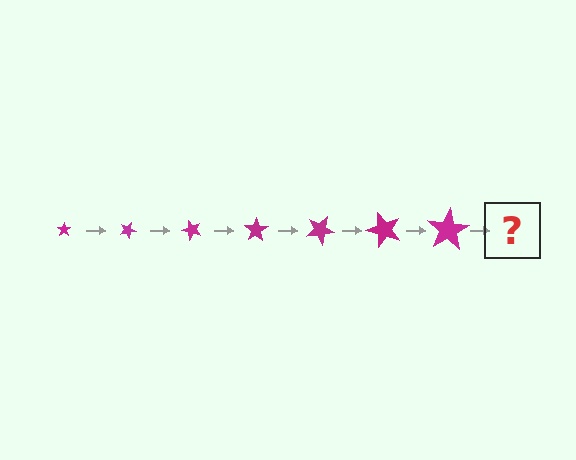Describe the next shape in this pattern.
It should be a star, larger than the previous one and rotated 175 degrees from the start.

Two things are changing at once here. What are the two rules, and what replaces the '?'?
The two rules are that the star grows larger each step and it rotates 25 degrees each step. The '?' should be a star, larger than the previous one and rotated 175 degrees from the start.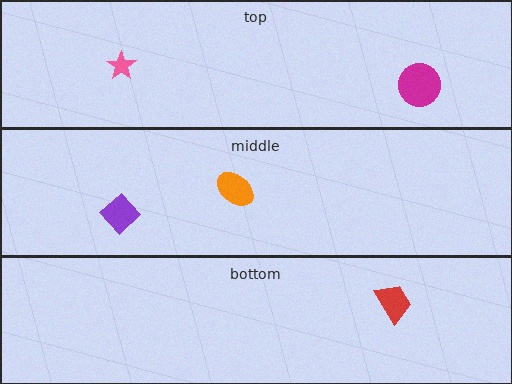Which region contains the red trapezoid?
The bottom region.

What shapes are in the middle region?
The orange ellipse, the purple diamond.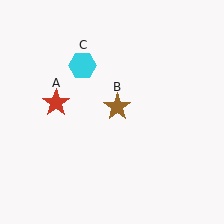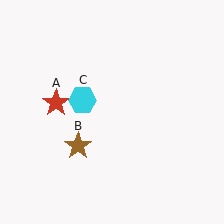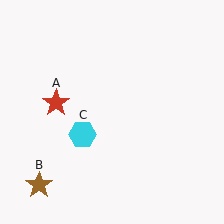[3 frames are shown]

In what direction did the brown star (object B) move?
The brown star (object B) moved down and to the left.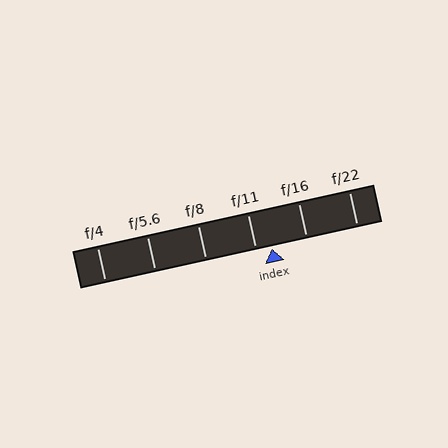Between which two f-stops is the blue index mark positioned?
The index mark is between f/11 and f/16.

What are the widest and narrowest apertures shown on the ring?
The widest aperture shown is f/4 and the narrowest is f/22.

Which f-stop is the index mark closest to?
The index mark is closest to f/11.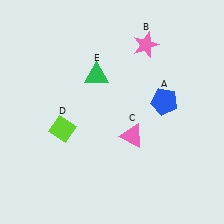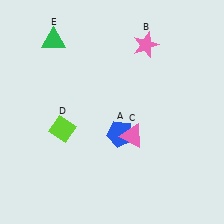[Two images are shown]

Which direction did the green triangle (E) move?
The green triangle (E) moved left.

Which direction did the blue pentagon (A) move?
The blue pentagon (A) moved left.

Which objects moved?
The objects that moved are: the blue pentagon (A), the green triangle (E).